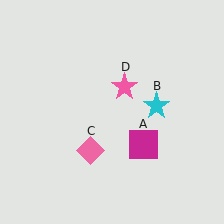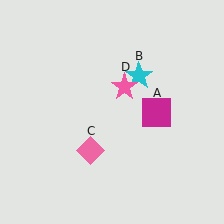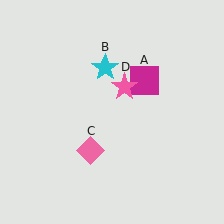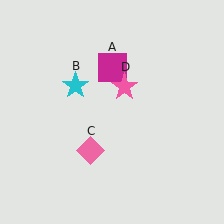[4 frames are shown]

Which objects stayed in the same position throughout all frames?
Pink diamond (object C) and pink star (object D) remained stationary.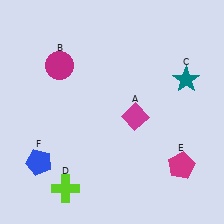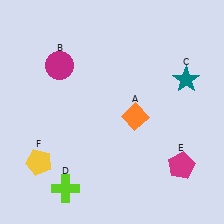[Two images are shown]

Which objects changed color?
A changed from magenta to orange. F changed from blue to yellow.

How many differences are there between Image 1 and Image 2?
There are 2 differences between the two images.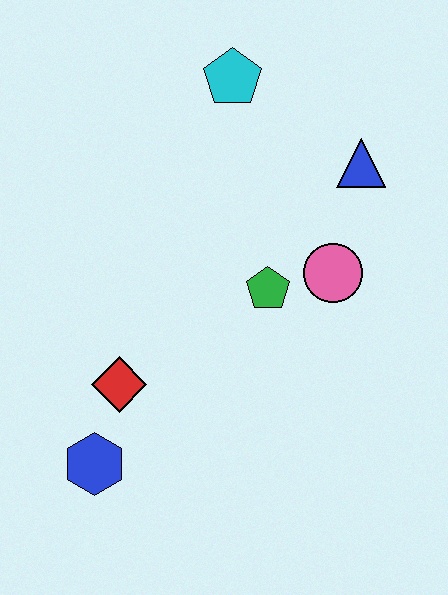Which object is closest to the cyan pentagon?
The blue triangle is closest to the cyan pentagon.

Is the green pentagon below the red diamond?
No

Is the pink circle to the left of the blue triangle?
Yes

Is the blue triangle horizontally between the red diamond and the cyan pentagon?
No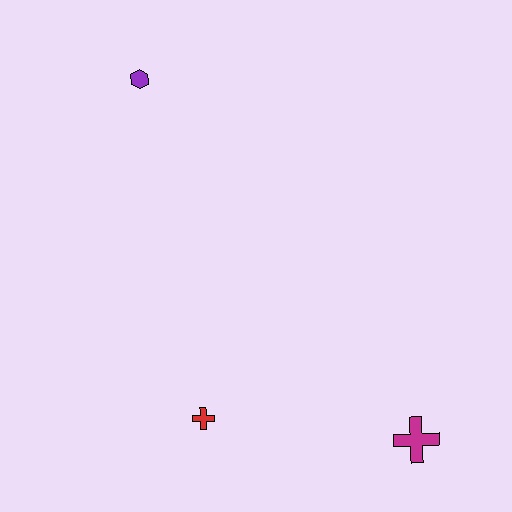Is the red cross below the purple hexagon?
Yes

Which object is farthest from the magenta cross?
The purple hexagon is farthest from the magenta cross.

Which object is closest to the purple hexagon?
The red cross is closest to the purple hexagon.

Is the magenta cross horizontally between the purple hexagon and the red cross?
No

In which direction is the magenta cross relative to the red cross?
The magenta cross is to the right of the red cross.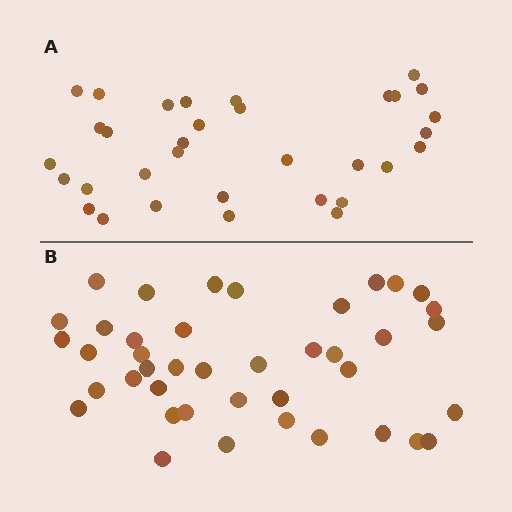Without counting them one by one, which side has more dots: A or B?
Region B (the bottom region) has more dots.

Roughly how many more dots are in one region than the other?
Region B has roughly 8 or so more dots than region A.